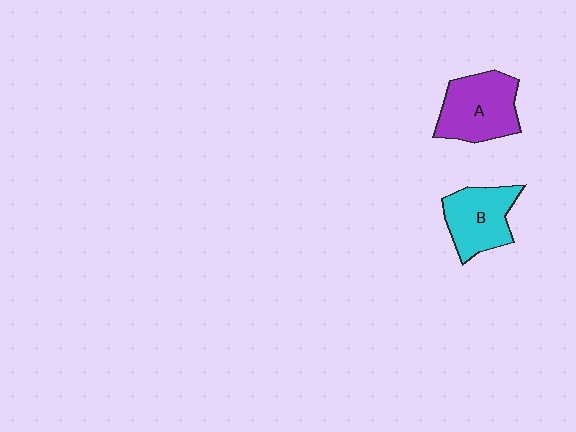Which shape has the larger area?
Shape A (purple).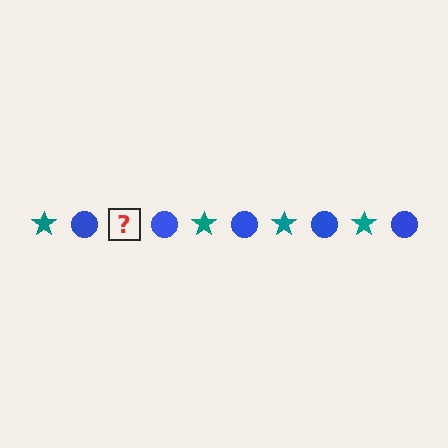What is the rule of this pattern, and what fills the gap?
The rule is that the pattern alternates between teal star and blue circle. The gap should be filled with a teal star.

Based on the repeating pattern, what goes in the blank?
The blank should be a teal star.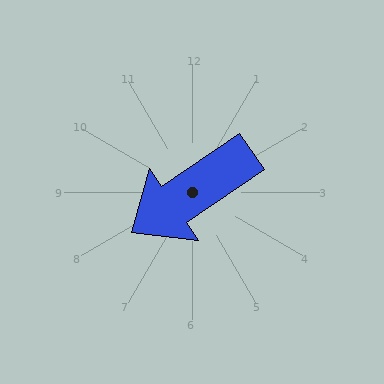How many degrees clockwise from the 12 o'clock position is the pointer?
Approximately 236 degrees.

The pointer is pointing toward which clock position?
Roughly 8 o'clock.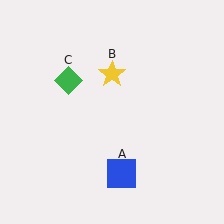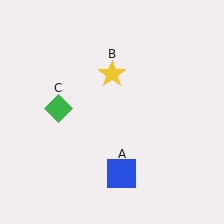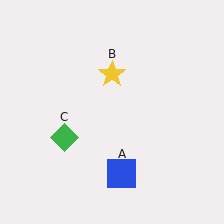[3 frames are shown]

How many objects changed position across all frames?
1 object changed position: green diamond (object C).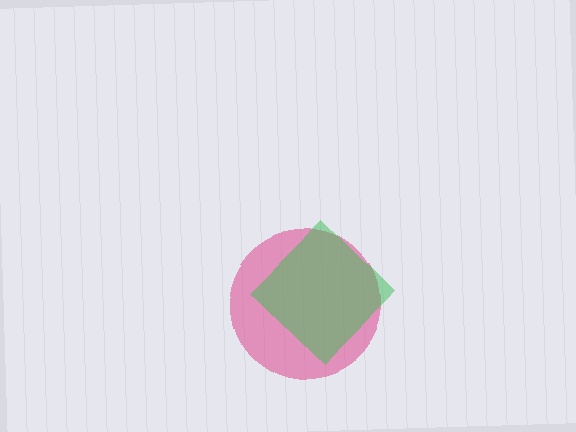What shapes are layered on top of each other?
The layered shapes are: a pink circle, a green diamond.